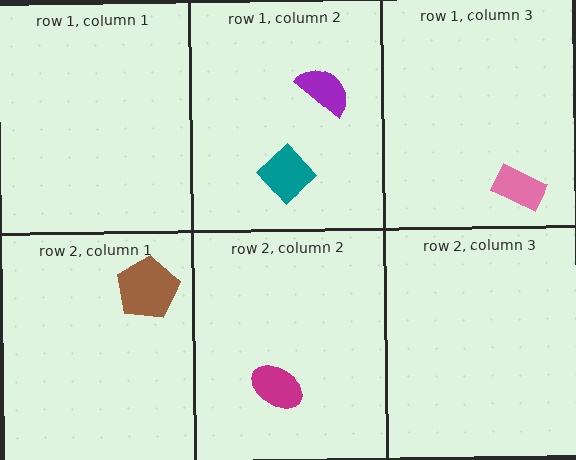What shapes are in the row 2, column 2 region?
The magenta ellipse.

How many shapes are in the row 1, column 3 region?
1.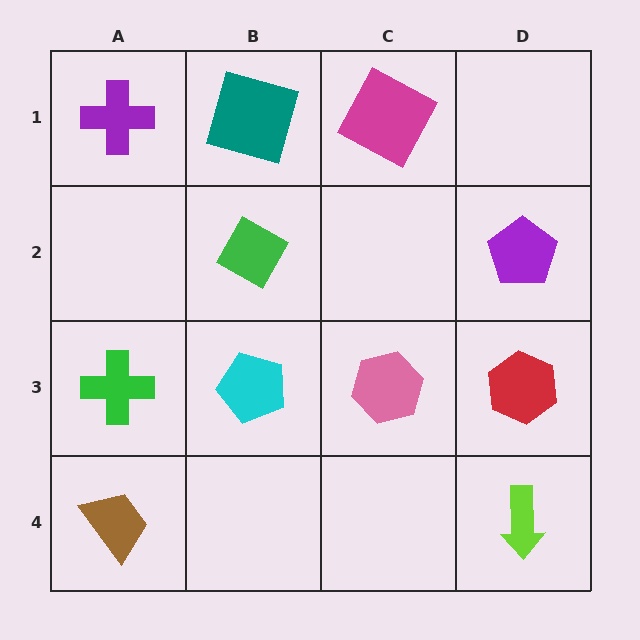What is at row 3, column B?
A cyan pentagon.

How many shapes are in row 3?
4 shapes.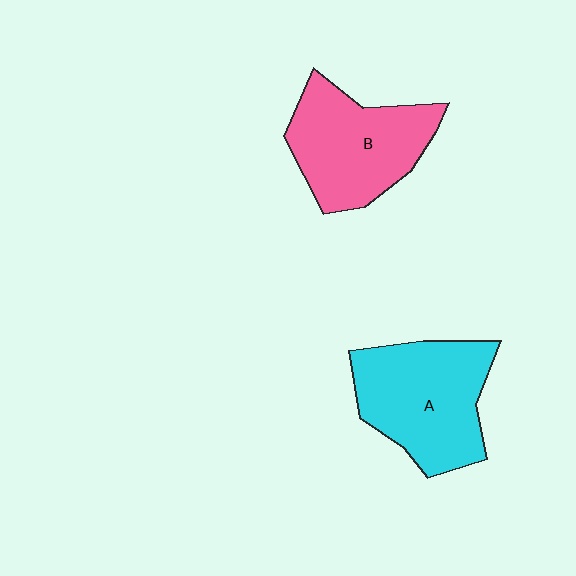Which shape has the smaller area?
Shape B (pink).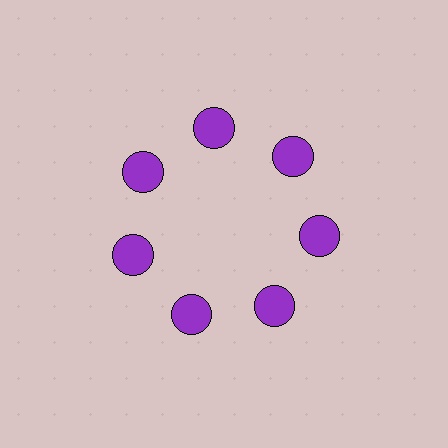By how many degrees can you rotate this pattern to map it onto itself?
The pattern maps onto itself every 51 degrees of rotation.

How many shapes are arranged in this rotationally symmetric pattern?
There are 7 shapes, arranged in 7 groups of 1.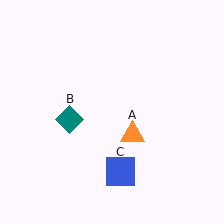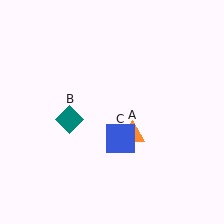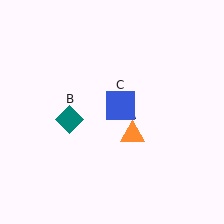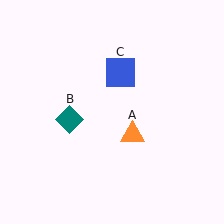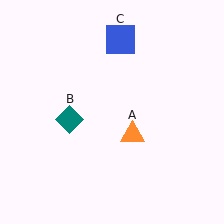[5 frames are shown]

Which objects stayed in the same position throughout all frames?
Orange triangle (object A) and teal diamond (object B) remained stationary.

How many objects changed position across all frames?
1 object changed position: blue square (object C).